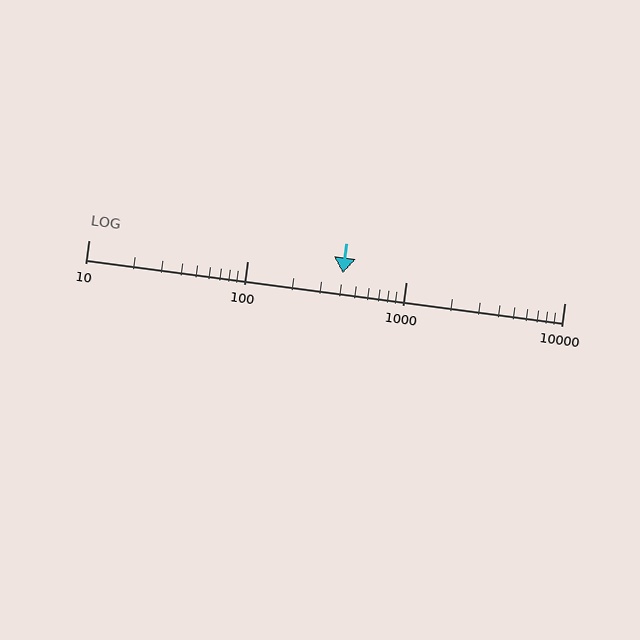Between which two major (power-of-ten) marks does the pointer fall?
The pointer is between 100 and 1000.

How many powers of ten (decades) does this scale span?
The scale spans 3 decades, from 10 to 10000.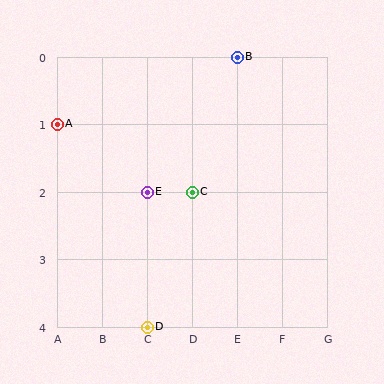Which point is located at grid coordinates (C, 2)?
Point E is at (C, 2).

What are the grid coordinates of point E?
Point E is at grid coordinates (C, 2).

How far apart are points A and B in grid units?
Points A and B are 4 columns and 1 row apart (about 4.1 grid units diagonally).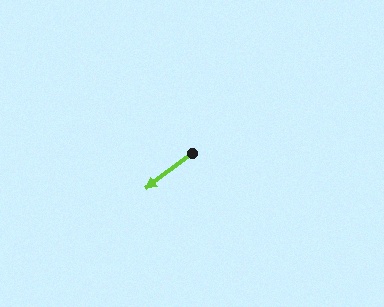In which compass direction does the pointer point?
Southwest.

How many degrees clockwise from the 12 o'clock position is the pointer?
Approximately 233 degrees.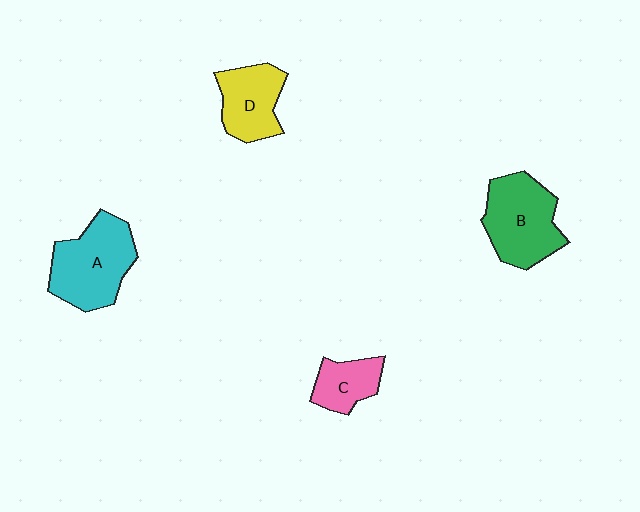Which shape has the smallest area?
Shape C (pink).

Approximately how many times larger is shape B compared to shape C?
Approximately 1.9 times.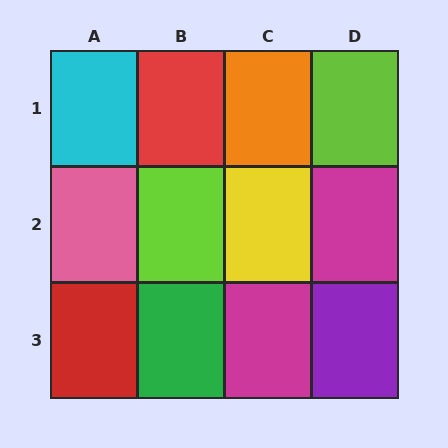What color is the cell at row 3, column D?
Purple.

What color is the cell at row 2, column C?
Yellow.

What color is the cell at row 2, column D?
Magenta.